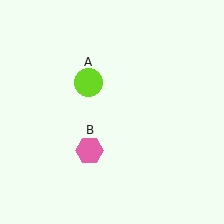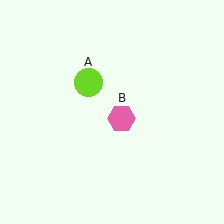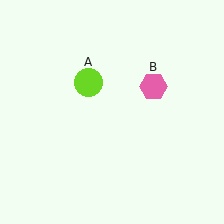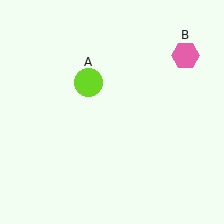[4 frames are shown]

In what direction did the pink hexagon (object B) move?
The pink hexagon (object B) moved up and to the right.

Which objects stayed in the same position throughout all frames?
Lime circle (object A) remained stationary.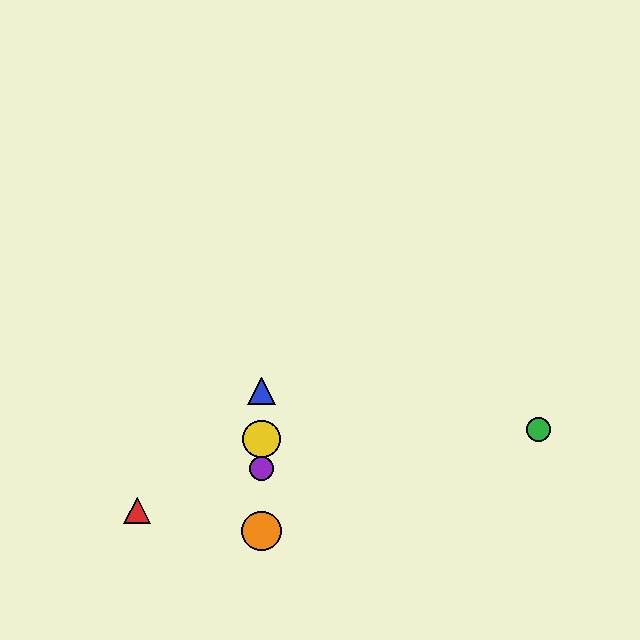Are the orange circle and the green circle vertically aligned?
No, the orange circle is at x≈261 and the green circle is at x≈539.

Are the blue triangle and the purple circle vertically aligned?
Yes, both are at x≈261.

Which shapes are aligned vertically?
The blue triangle, the yellow circle, the purple circle, the orange circle are aligned vertically.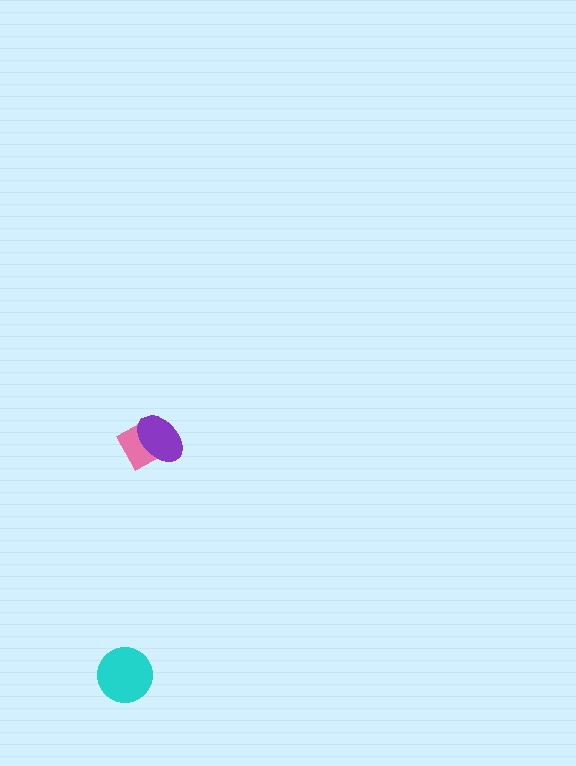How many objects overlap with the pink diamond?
1 object overlaps with the pink diamond.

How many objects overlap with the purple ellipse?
1 object overlaps with the purple ellipse.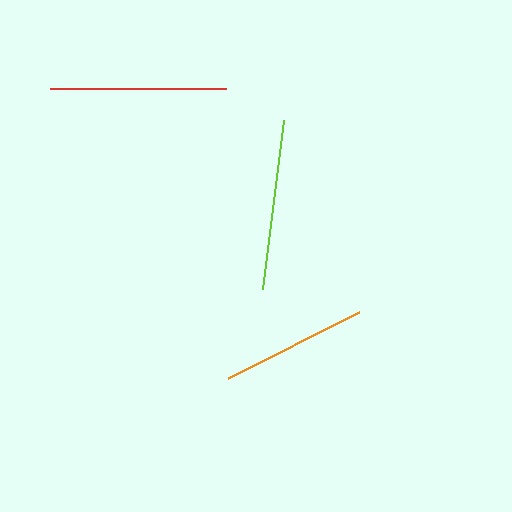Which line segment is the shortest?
The orange line is the shortest at approximately 147 pixels.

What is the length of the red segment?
The red segment is approximately 176 pixels long.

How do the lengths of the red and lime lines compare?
The red and lime lines are approximately the same length.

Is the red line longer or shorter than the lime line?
The red line is longer than the lime line.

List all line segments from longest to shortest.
From longest to shortest: red, lime, orange.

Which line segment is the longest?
The red line is the longest at approximately 176 pixels.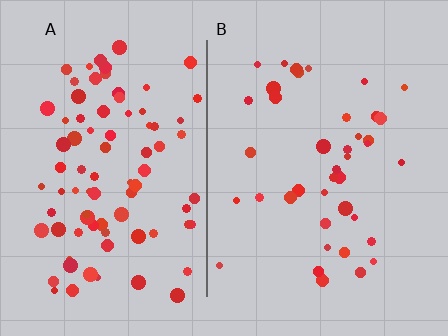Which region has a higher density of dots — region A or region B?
A (the left).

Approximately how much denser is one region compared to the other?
Approximately 2.2× — region A over region B.